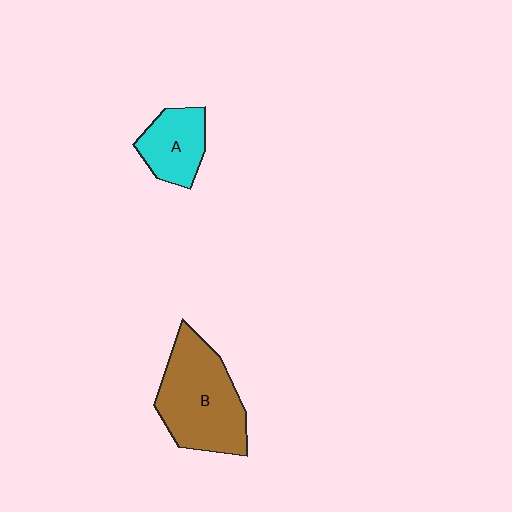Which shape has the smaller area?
Shape A (cyan).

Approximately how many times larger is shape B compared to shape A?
Approximately 1.9 times.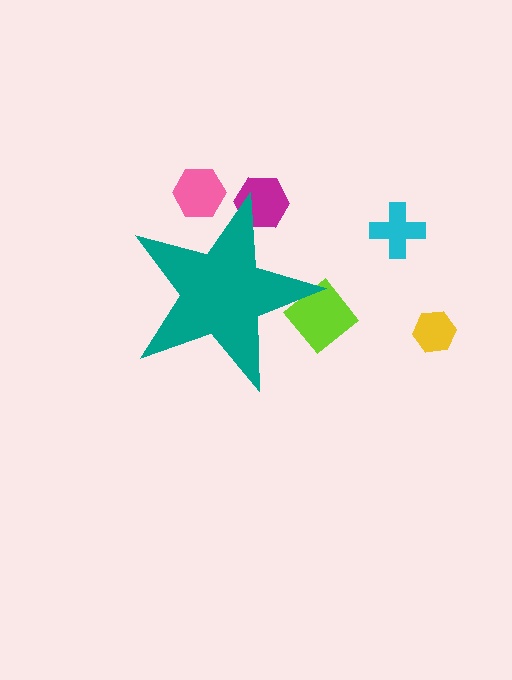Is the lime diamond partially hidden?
Yes, the lime diamond is partially hidden behind the teal star.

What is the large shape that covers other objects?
A teal star.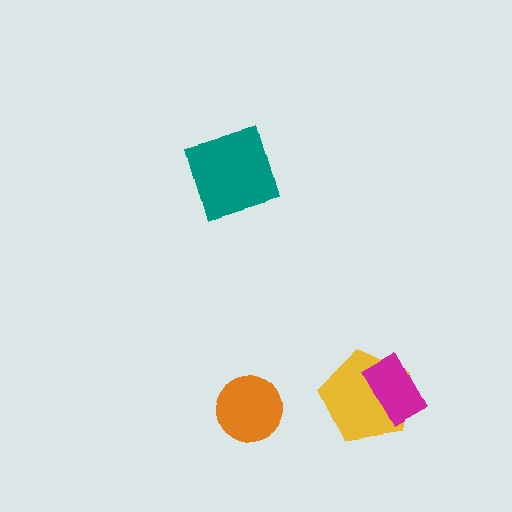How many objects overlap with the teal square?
0 objects overlap with the teal square.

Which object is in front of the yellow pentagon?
The magenta rectangle is in front of the yellow pentagon.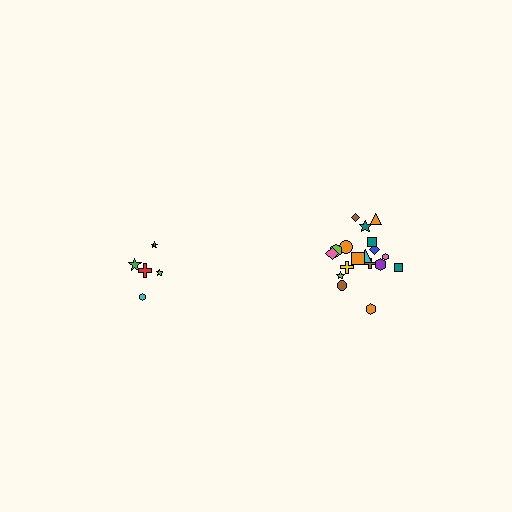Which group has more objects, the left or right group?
The right group.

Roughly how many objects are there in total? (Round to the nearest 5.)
Roughly 25 objects in total.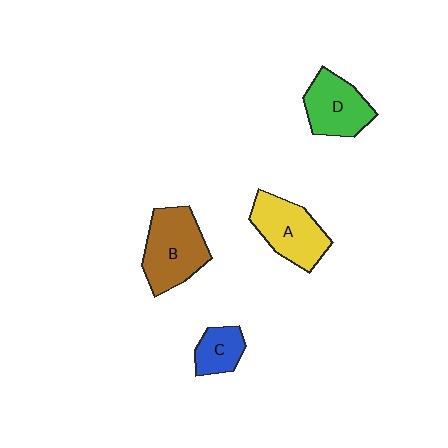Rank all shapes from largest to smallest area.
From largest to smallest: B (brown), A (yellow), D (green), C (blue).